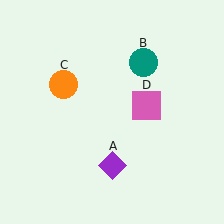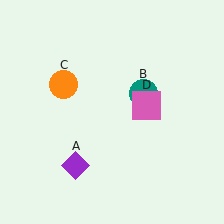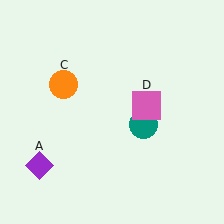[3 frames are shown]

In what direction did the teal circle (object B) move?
The teal circle (object B) moved down.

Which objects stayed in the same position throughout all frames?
Orange circle (object C) and pink square (object D) remained stationary.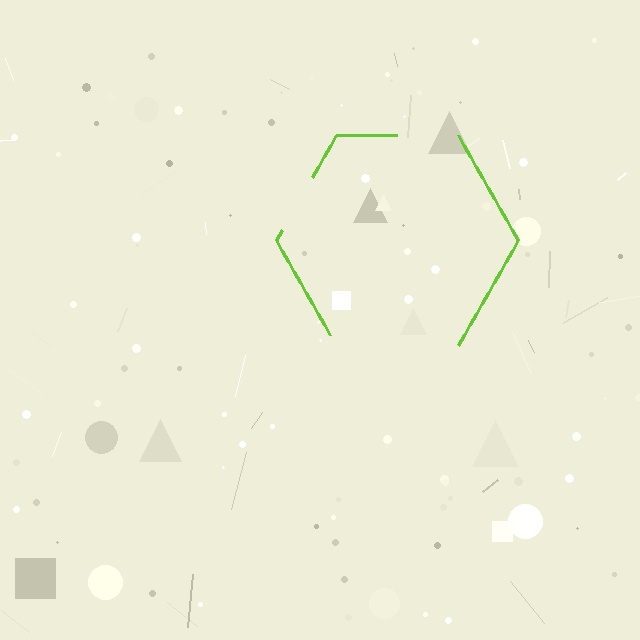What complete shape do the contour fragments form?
The contour fragments form a hexagon.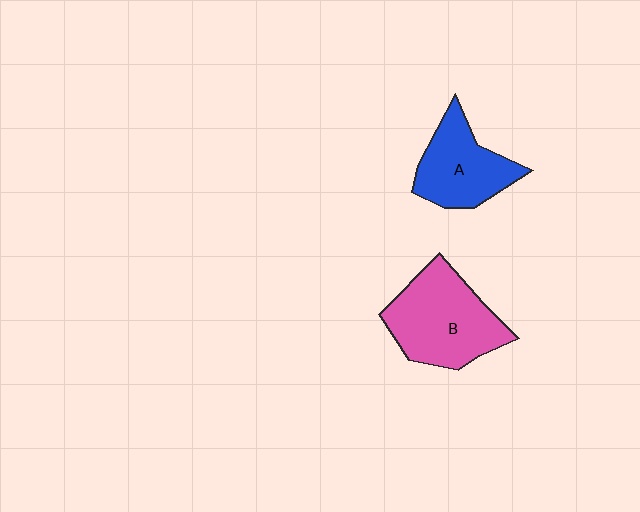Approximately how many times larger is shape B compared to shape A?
Approximately 1.3 times.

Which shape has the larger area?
Shape B (pink).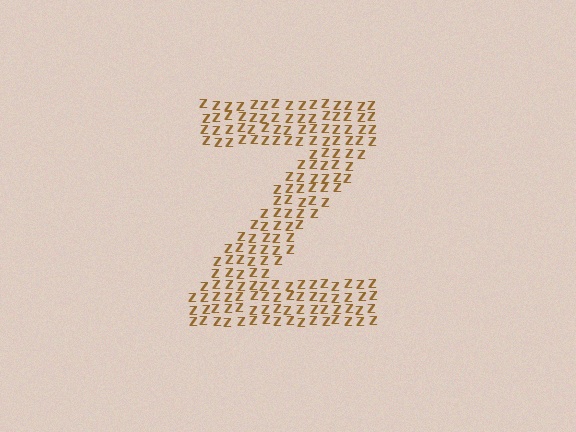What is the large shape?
The large shape is the letter Z.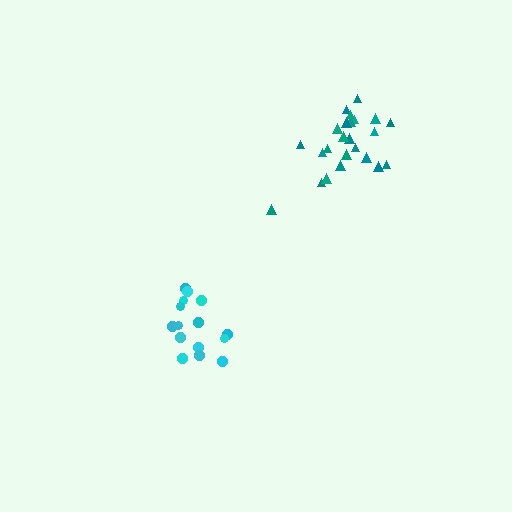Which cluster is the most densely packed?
Cyan.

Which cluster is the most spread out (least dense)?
Teal.